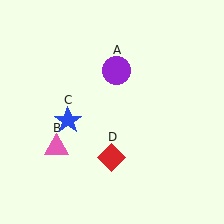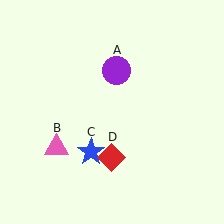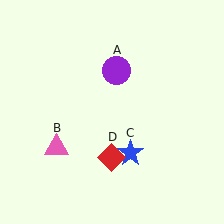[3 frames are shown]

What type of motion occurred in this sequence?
The blue star (object C) rotated counterclockwise around the center of the scene.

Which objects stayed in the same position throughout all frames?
Purple circle (object A) and pink triangle (object B) and red diamond (object D) remained stationary.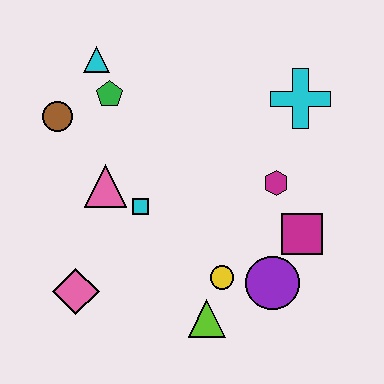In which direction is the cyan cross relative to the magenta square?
The cyan cross is above the magenta square.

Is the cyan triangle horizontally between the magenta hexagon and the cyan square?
No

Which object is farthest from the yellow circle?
The cyan triangle is farthest from the yellow circle.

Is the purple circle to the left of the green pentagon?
No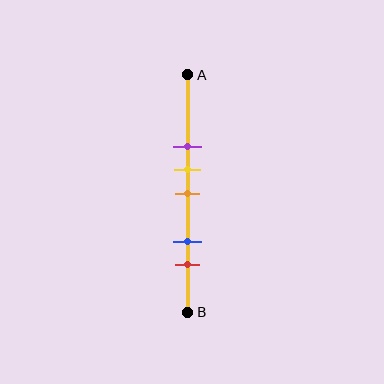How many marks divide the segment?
There are 5 marks dividing the segment.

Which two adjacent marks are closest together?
The yellow and orange marks are the closest adjacent pair.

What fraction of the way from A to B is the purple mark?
The purple mark is approximately 30% (0.3) of the way from A to B.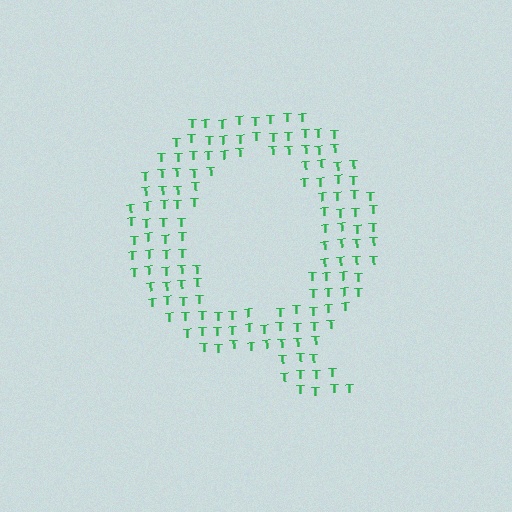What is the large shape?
The large shape is the letter Q.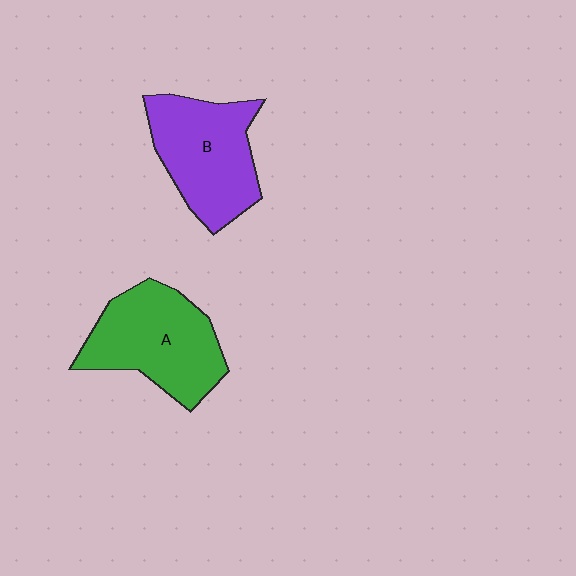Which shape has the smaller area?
Shape B (purple).